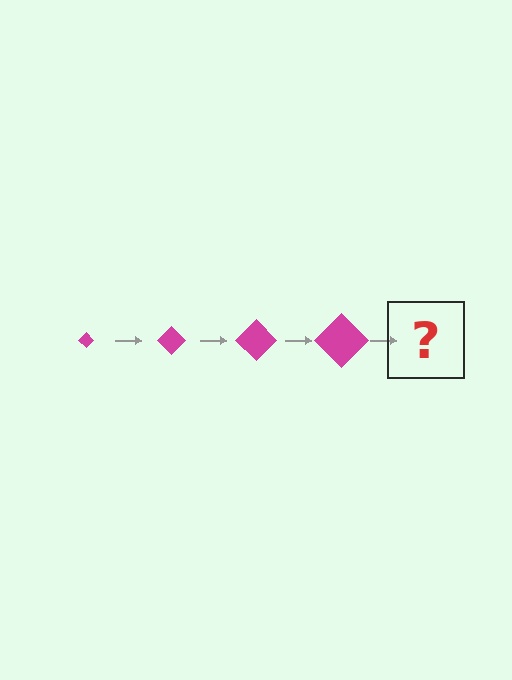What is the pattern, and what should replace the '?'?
The pattern is that the diamond gets progressively larger each step. The '?' should be a magenta diamond, larger than the previous one.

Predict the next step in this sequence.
The next step is a magenta diamond, larger than the previous one.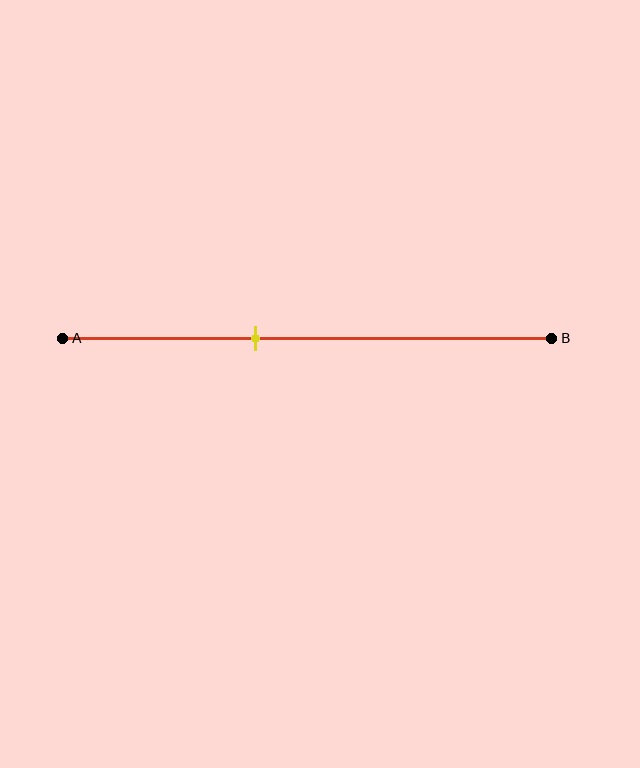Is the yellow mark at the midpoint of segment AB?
No, the mark is at about 40% from A, not at the 50% midpoint.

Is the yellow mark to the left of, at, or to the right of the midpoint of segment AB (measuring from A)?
The yellow mark is to the left of the midpoint of segment AB.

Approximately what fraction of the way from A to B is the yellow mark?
The yellow mark is approximately 40% of the way from A to B.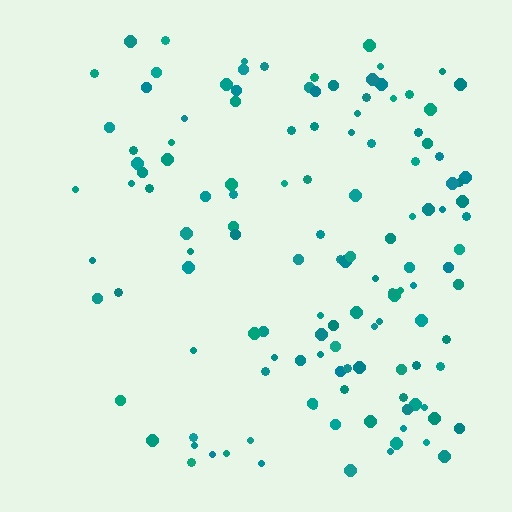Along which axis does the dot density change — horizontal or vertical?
Horizontal.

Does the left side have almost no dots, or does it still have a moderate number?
Still a moderate number, just noticeably fewer than the right.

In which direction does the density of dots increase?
From left to right, with the right side densest.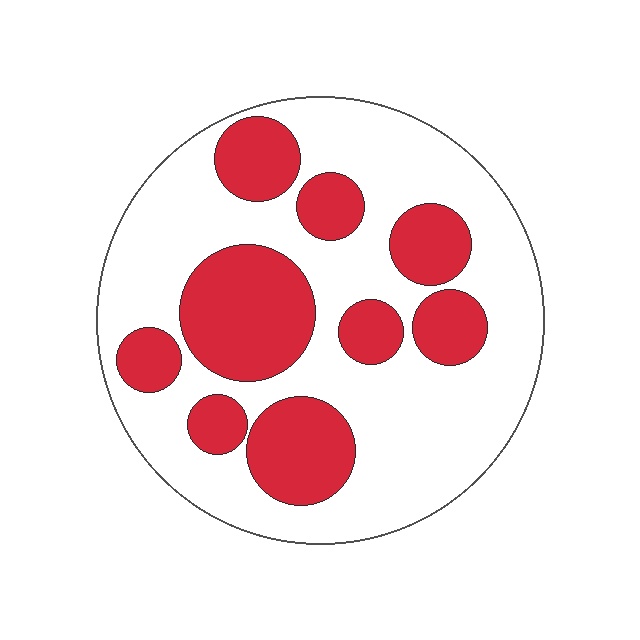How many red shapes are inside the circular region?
9.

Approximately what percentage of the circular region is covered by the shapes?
Approximately 35%.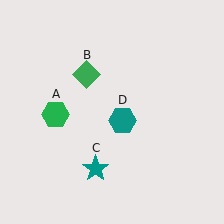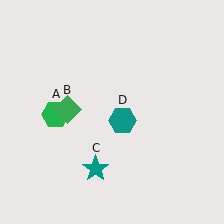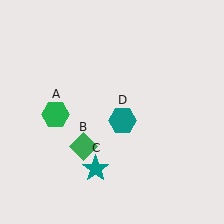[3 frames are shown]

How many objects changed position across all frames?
1 object changed position: green diamond (object B).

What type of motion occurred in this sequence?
The green diamond (object B) rotated counterclockwise around the center of the scene.